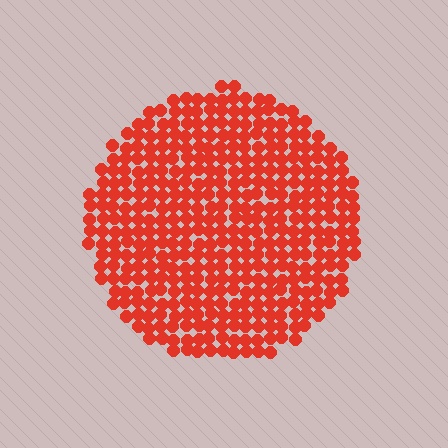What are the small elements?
The small elements are circles.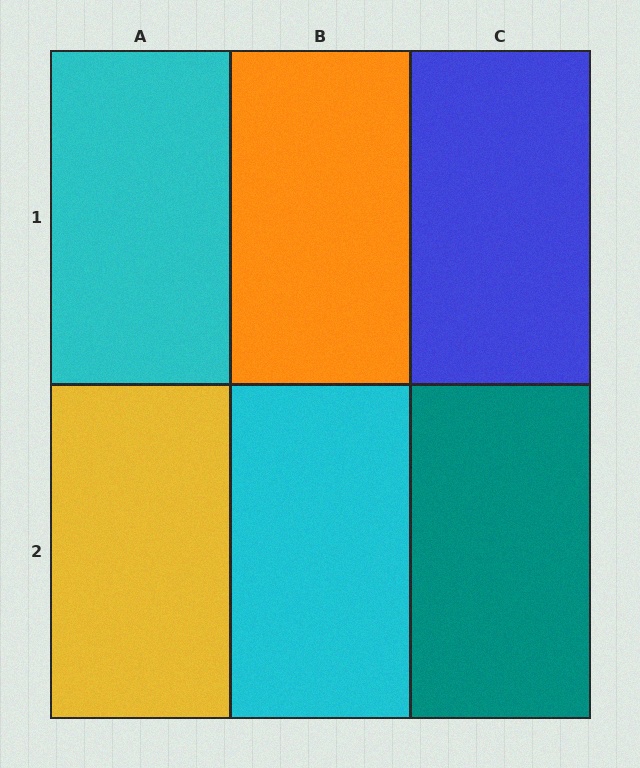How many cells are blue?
1 cell is blue.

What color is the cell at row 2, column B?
Cyan.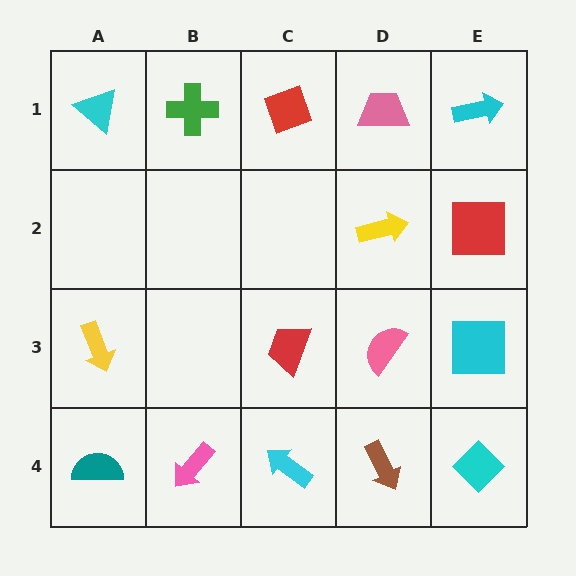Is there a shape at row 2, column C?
No, that cell is empty.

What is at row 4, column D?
A brown arrow.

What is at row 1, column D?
A pink trapezoid.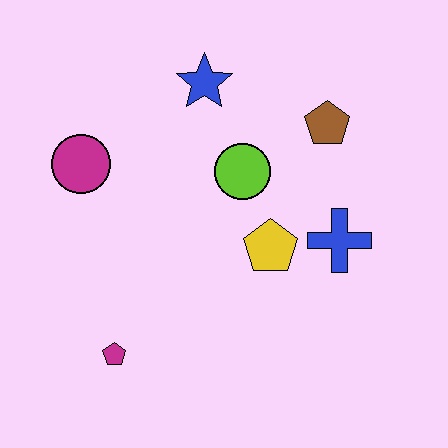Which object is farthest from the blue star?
The magenta pentagon is farthest from the blue star.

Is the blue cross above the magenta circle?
No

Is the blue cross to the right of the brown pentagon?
Yes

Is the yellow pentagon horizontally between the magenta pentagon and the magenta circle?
No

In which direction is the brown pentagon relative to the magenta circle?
The brown pentagon is to the right of the magenta circle.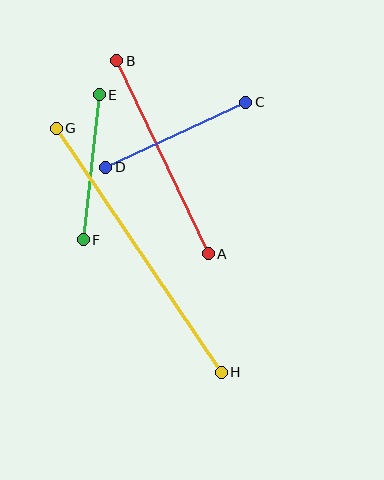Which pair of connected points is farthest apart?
Points G and H are farthest apart.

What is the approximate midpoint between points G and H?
The midpoint is at approximately (139, 250) pixels.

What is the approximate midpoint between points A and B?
The midpoint is at approximately (163, 157) pixels.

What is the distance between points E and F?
The distance is approximately 146 pixels.